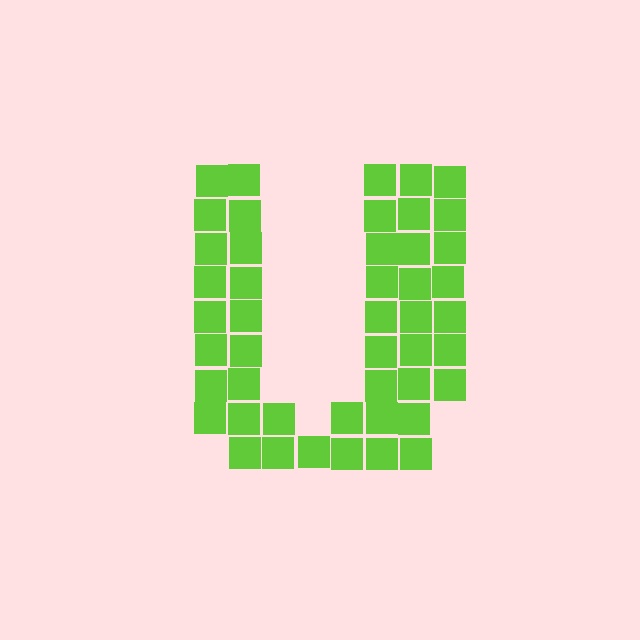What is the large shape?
The large shape is the letter U.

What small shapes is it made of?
It is made of small squares.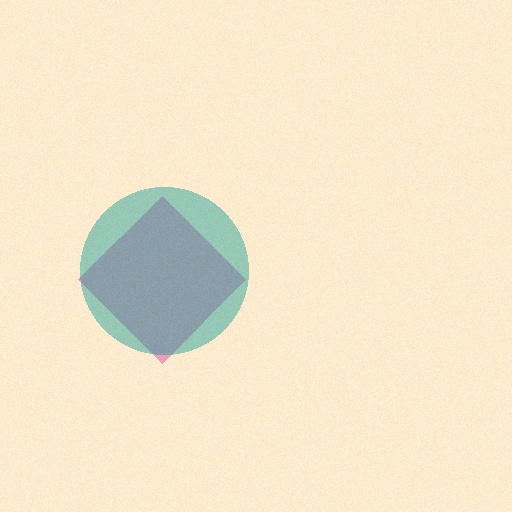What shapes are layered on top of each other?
The layered shapes are: a magenta diamond, a teal circle.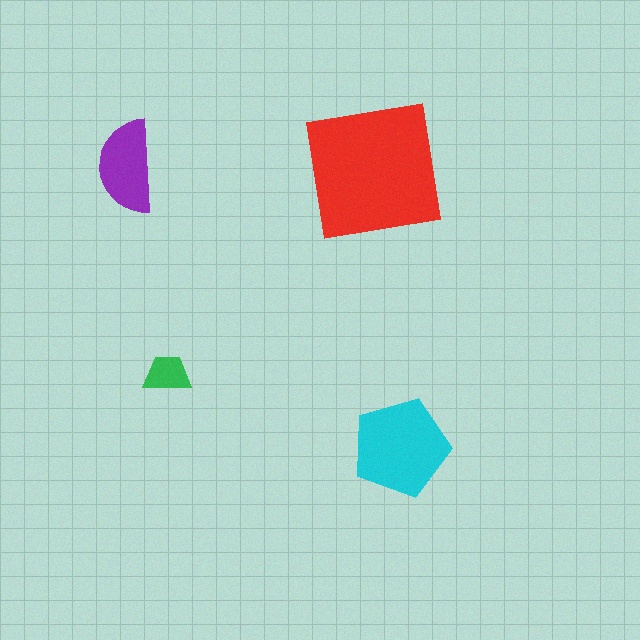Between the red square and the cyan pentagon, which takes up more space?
The red square.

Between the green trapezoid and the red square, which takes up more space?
The red square.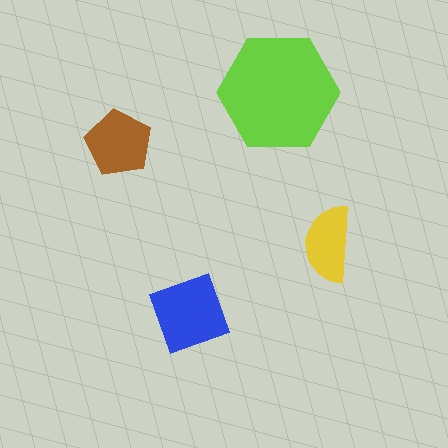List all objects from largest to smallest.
The lime hexagon, the blue square, the brown pentagon, the yellow semicircle.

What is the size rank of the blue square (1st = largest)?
2nd.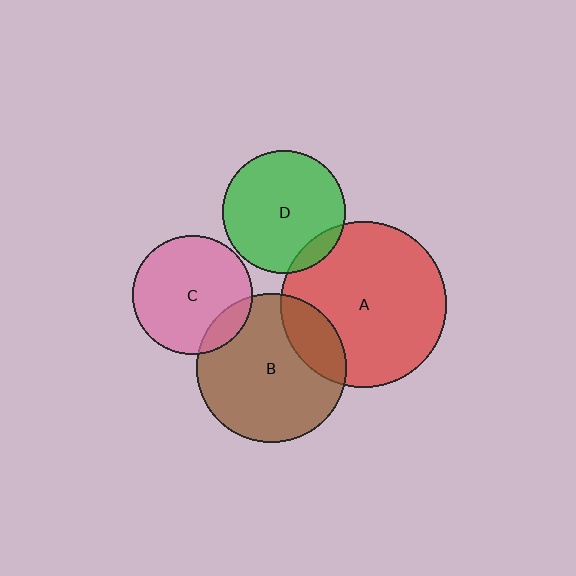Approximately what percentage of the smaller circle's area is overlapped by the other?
Approximately 15%.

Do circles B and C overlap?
Yes.